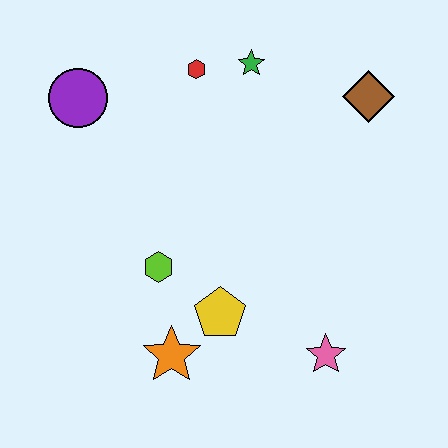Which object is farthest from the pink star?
The purple circle is farthest from the pink star.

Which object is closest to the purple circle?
The red hexagon is closest to the purple circle.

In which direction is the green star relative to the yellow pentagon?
The green star is above the yellow pentagon.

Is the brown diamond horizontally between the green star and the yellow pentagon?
No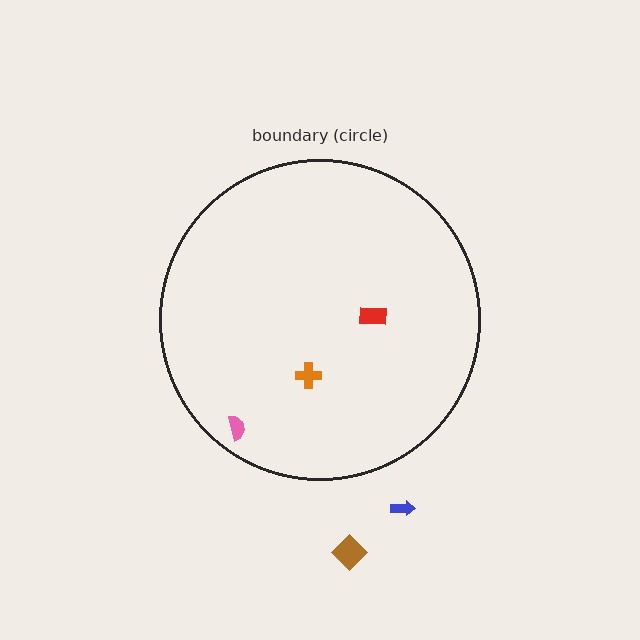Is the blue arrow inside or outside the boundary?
Outside.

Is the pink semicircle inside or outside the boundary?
Inside.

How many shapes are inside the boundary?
3 inside, 2 outside.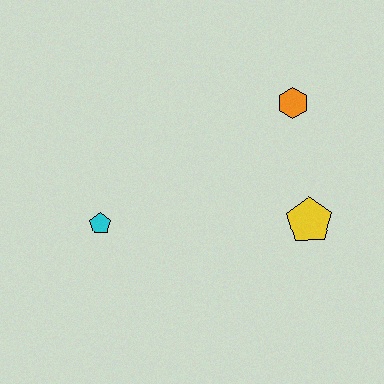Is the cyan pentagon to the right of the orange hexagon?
No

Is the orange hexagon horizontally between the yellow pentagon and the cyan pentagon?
Yes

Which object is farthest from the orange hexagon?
The cyan pentagon is farthest from the orange hexagon.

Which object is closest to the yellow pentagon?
The orange hexagon is closest to the yellow pentagon.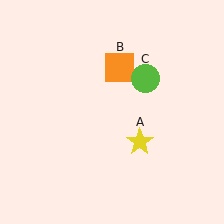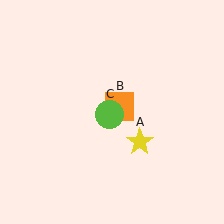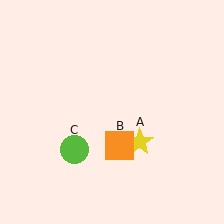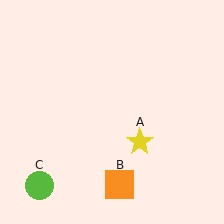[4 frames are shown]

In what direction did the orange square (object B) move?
The orange square (object B) moved down.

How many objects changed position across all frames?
2 objects changed position: orange square (object B), lime circle (object C).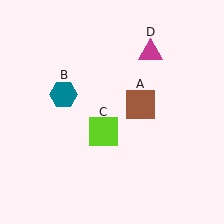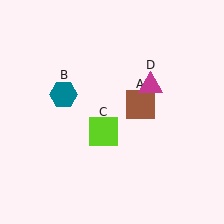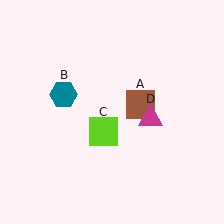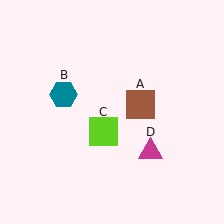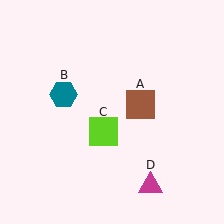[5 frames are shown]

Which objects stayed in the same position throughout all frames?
Brown square (object A) and teal hexagon (object B) and lime square (object C) remained stationary.